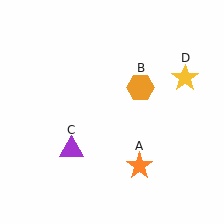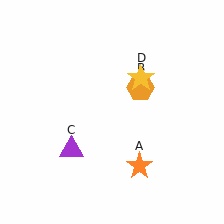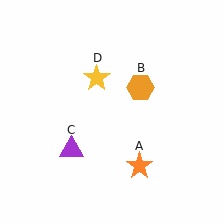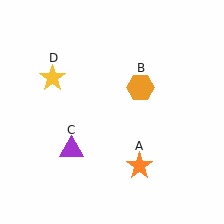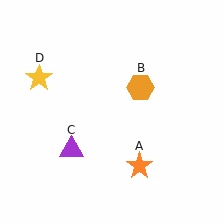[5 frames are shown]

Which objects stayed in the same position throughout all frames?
Orange star (object A) and orange hexagon (object B) and purple triangle (object C) remained stationary.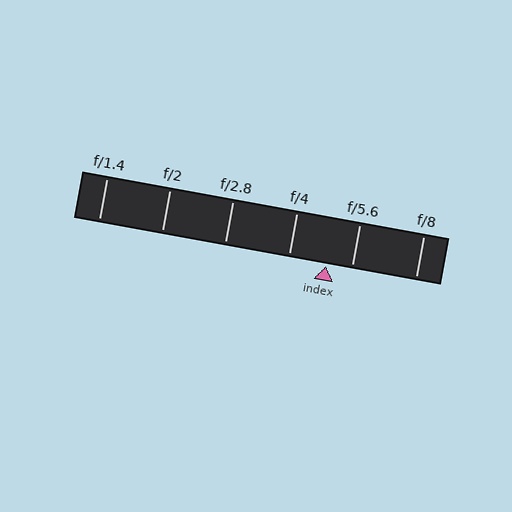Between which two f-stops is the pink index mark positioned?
The index mark is between f/4 and f/5.6.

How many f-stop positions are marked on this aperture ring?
There are 6 f-stop positions marked.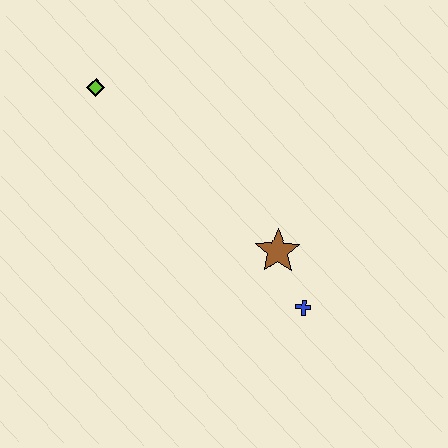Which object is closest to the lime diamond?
The brown star is closest to the lime diamond.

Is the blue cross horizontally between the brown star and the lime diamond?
No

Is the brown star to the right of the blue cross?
No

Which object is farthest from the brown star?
The lime diamond is farthest from the brown star.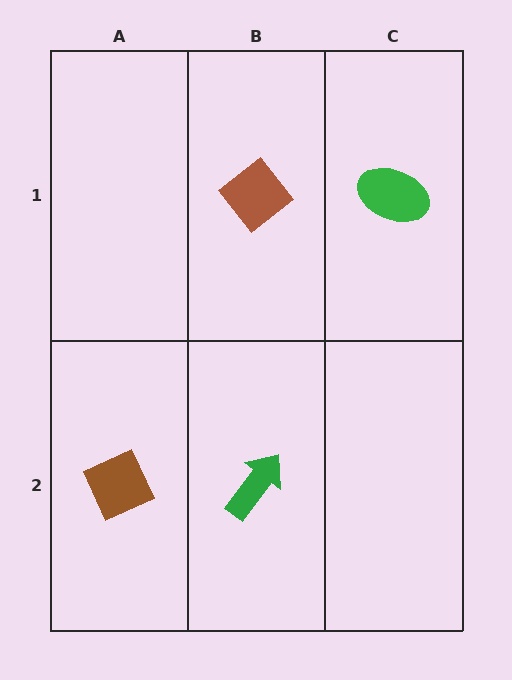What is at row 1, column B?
A brown diamond.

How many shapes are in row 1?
2 shapes.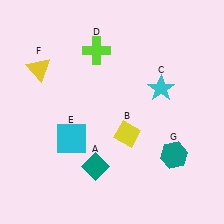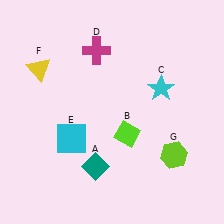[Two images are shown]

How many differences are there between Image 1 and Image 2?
There are 3 differences between the two images.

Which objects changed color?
B changed from yellow to lime. D changed from lime to magenta. G changed from teal to lime.